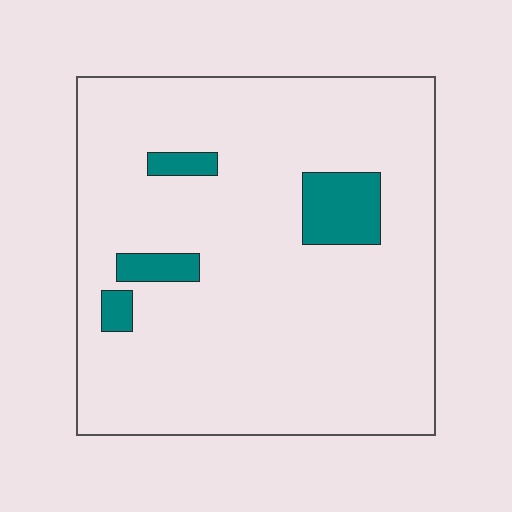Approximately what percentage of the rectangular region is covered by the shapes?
Approximately 10%.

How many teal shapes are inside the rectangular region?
4.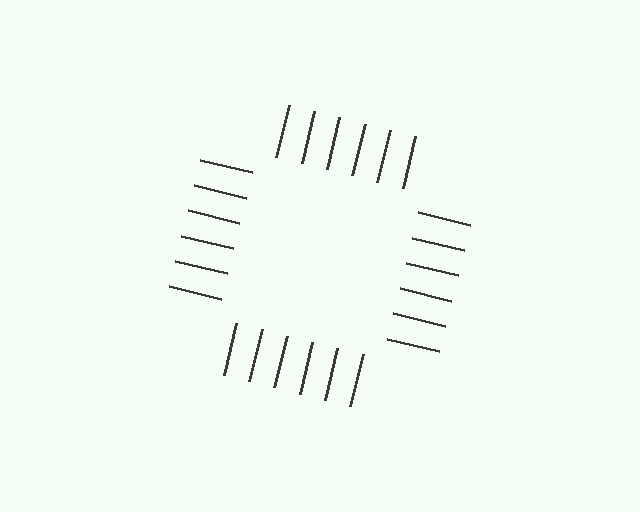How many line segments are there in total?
24 — 6 along each of the 4 edges.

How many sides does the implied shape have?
4 sides — the line-ends trace a square.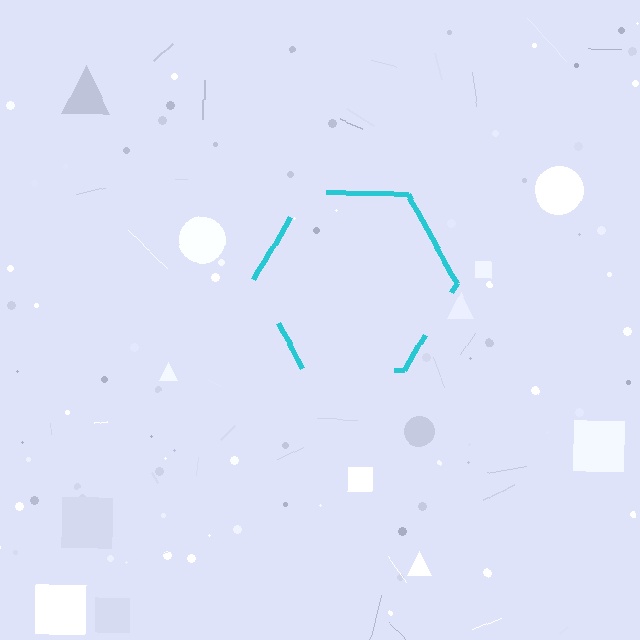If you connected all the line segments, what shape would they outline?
They would outline a hexagon.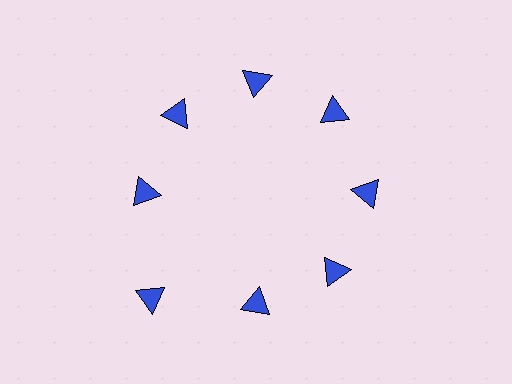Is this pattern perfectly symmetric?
No. The 8 blue triangles are arranged in a ring, but one element near the 8 o'clock position is pushed outward from the center, breaking the 8-fold rotational symmetry.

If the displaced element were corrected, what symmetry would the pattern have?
It would have 8-fold rotational symmetry — the pattern would map onto itself every 45 degrees.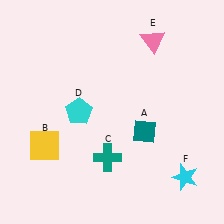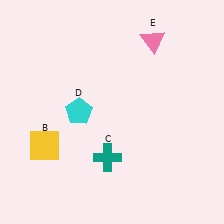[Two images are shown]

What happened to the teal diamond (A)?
The teal diamond (A) was removed in Image 2. It was in the bottom-right area of Image 1.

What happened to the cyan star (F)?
The cyan star (F) was removed in Image 2. It was in the bottom-right area of Image 1.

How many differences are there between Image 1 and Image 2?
There are 2 differences between the two images.